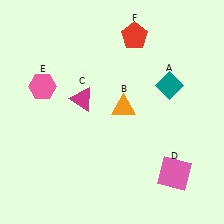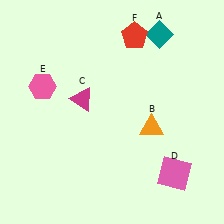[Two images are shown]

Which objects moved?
The objects that moved are: the teal diamond (A), the orange triangle (B).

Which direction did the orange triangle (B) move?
The orange triangle (B) moved right.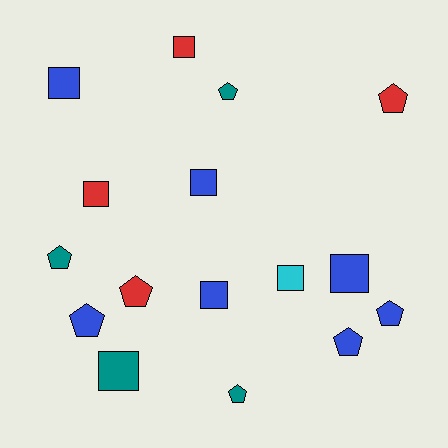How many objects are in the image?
There are 16 objects.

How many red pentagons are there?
There are 2 red pentagons.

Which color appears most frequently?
Blue, with 7 objects.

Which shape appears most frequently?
Square, with 8 objects.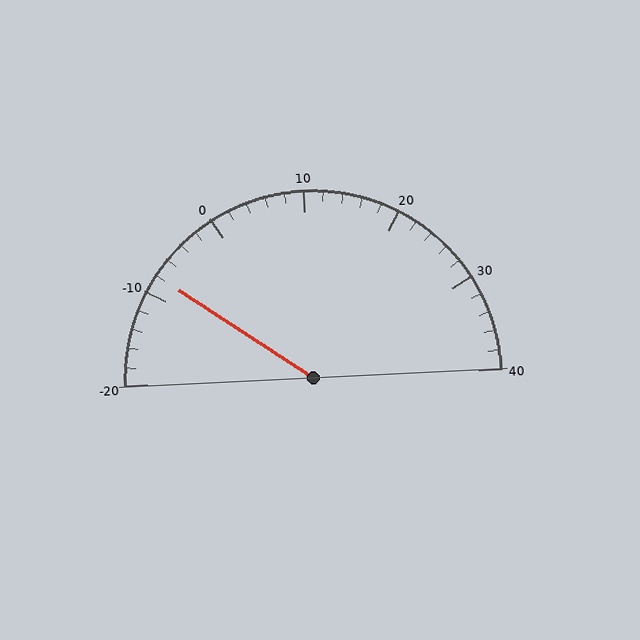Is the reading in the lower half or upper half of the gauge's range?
The reading is in the lower half of the range (-20 to 40).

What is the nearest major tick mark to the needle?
The nearest major tick mark is -10.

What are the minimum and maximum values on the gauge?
The gauge ranges from -20 to 40.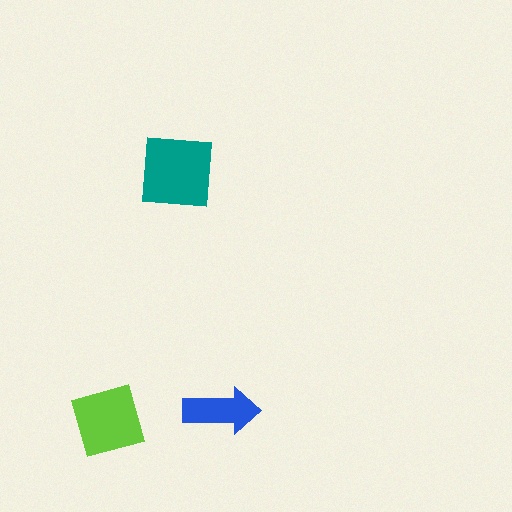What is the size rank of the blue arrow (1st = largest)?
3rd.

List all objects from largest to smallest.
The teal square, the lime square, the blue arrow.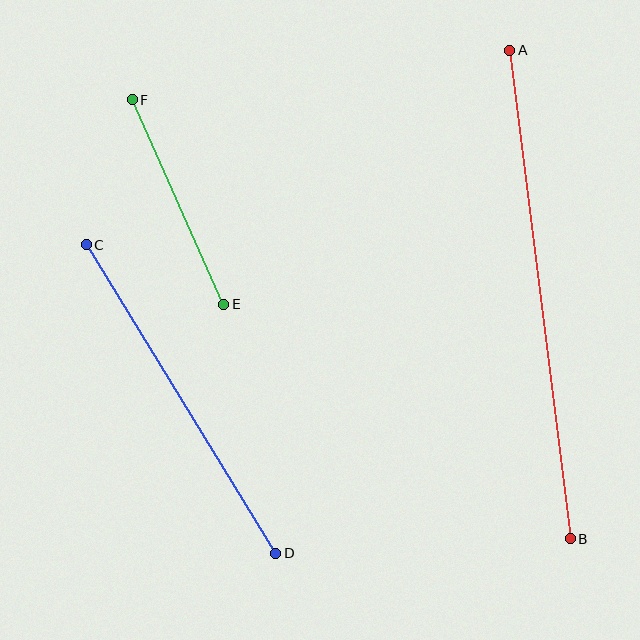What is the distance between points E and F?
The distance is approximately 224 pixels.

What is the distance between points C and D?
The distance is approximately 362 pixels.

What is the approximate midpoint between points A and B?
The midpoint is at approximately (540, 295) pixels.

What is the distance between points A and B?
The distance is approximately 492 pixels.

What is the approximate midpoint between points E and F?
The midpoint is at approximately (178, 202) pixels.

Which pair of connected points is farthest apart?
Points A and B are farthest apart.